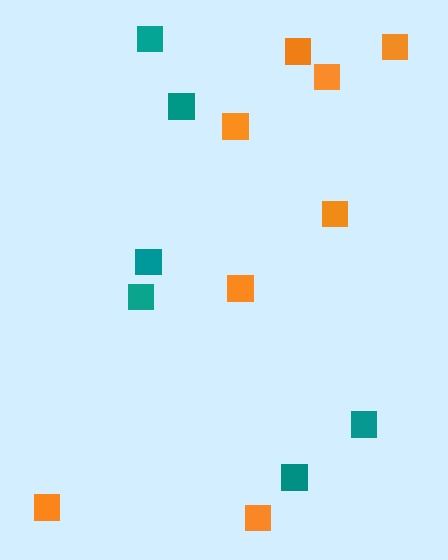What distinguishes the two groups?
There are 2 groups: one group of orange squares (8) and one group of teal squares (6).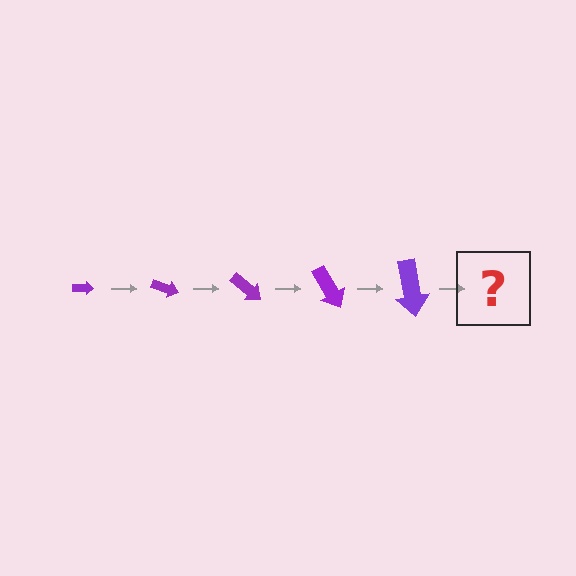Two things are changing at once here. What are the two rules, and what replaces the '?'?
The two rules are that the arrow grows larger each step and it rotates 20 degrees each step. The '?' should be an arrow, larger than the previous one and rotated 100 degrees from the start.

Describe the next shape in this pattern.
It should be an arrow, larger than the previous one and rotated 100 degrees from the start.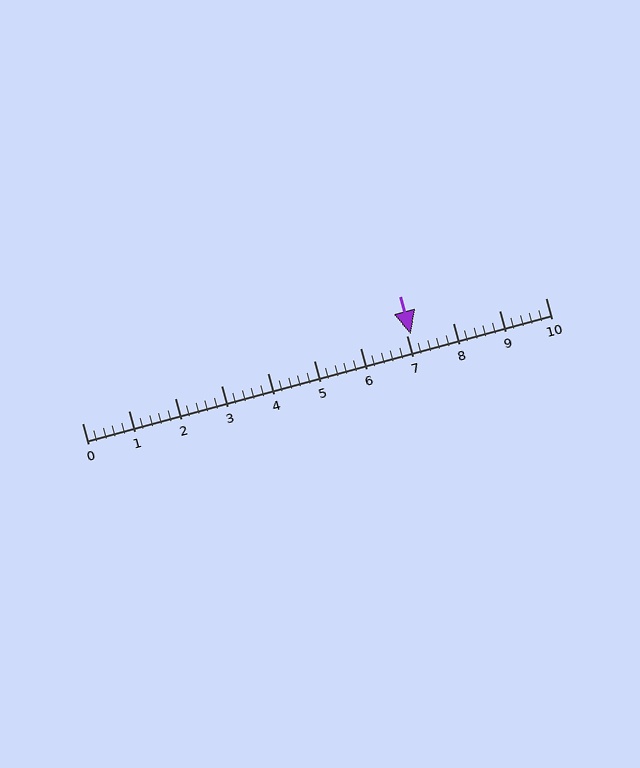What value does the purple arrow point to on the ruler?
The purple arrow points to approximately 7.1.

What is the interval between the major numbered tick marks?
The major tick marks are spaced 1 units apart.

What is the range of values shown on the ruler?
The ruler shows values from 0 to 10.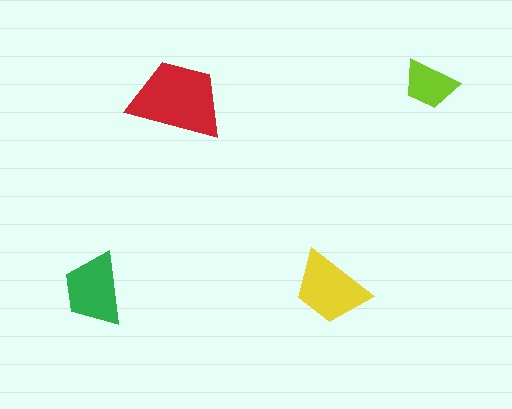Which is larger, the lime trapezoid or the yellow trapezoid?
The yellow one.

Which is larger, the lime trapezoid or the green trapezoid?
The green one.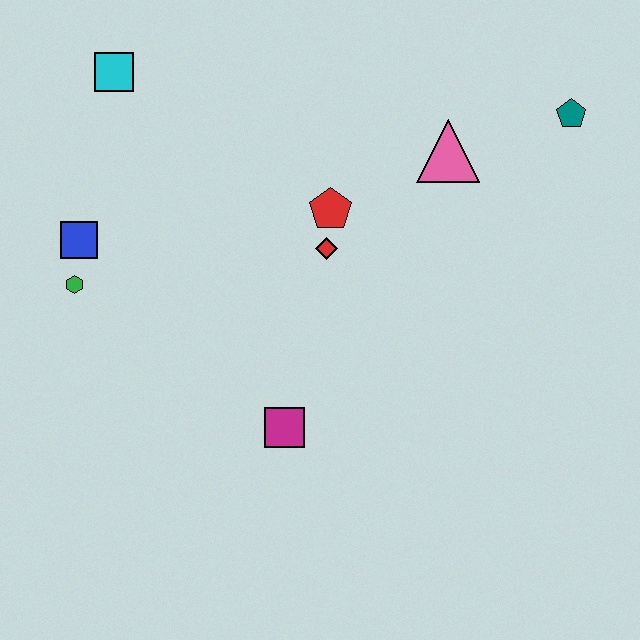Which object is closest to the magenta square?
The red diamond is closest to the magenta square.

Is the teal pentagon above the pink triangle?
Yes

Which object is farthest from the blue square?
The teal pentagon is farthest from the blue square.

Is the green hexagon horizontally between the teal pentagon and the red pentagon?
No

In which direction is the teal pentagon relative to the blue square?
The teal pentagon is to the right of the blue square.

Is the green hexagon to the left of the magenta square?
Yes